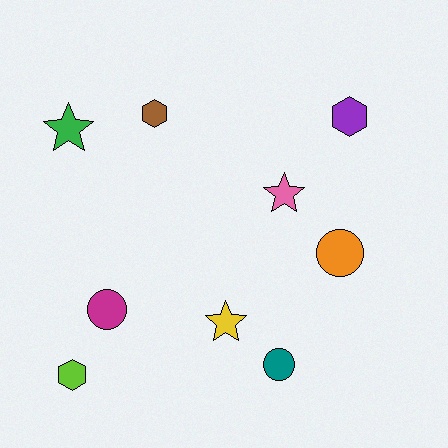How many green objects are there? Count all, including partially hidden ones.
There is 1 green object.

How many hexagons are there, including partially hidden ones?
There are 3 hexagons.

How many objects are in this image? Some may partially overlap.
There are 9 objects.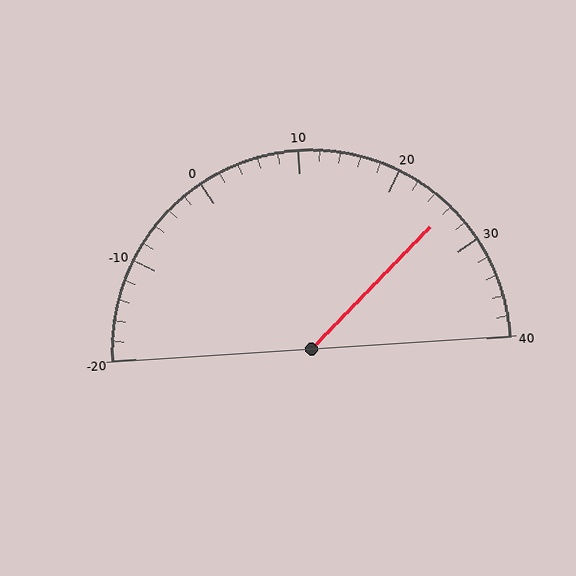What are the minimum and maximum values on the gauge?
The gauge ranges from -20 to 40.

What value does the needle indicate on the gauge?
The needle indicates approximately 26.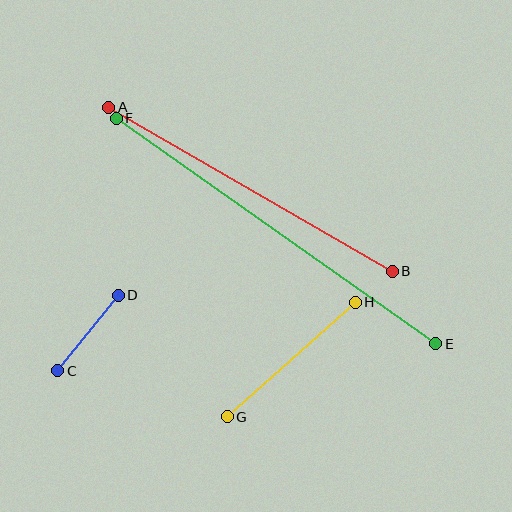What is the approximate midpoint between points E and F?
The midpoint is at approximately (276, 231) pixels.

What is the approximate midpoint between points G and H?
The midpoint is at approximately (291, 360) pixels.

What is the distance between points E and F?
The distance is approximately 391 pixels.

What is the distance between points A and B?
The distance is approximately 327 pixels.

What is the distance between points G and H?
The distance is approximately 172 pixels.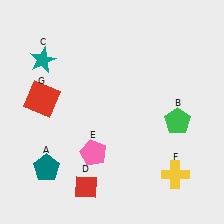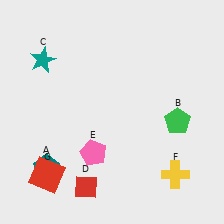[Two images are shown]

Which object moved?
The red square (G) moved down.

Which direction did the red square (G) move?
The red square (G) moved down.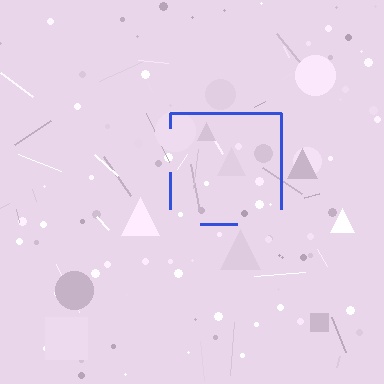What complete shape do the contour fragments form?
The contour fragments form a square.